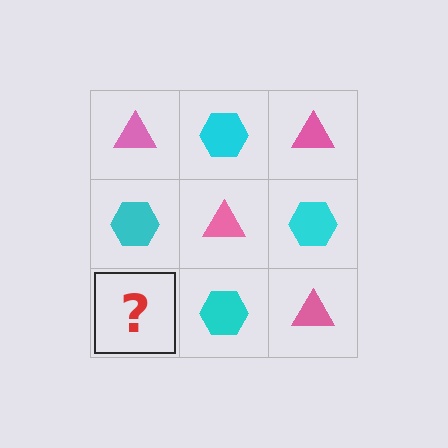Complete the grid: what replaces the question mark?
The question mark should be replaced with a pink triangle.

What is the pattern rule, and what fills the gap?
The rule is that it alternates pink triangle and cyan hexagon in a checkerboard pattern. The gap should be filled with a pink triangle.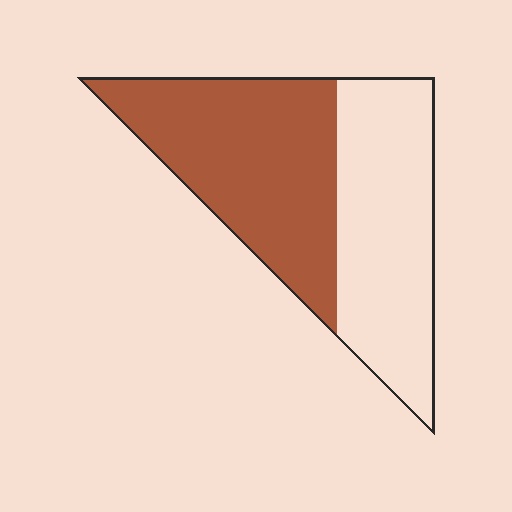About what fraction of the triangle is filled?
About one half (1/2).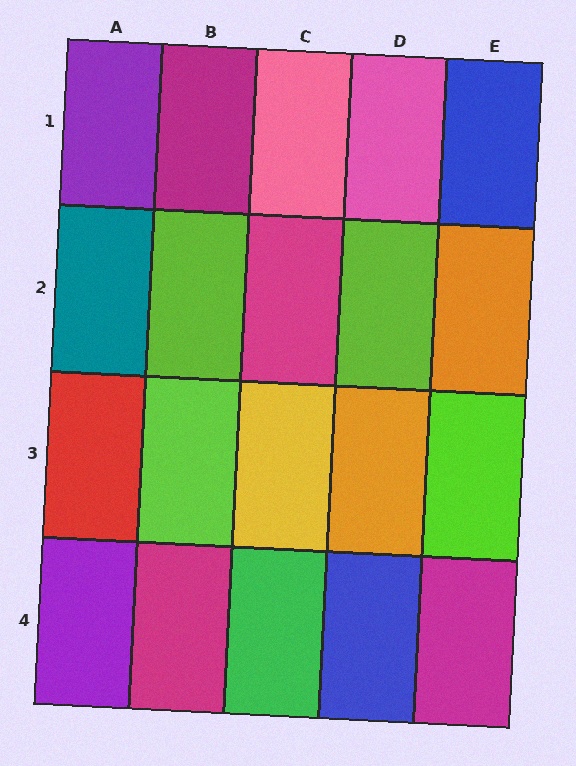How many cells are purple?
2 cells are purple.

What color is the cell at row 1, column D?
Pink.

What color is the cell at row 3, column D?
Orange.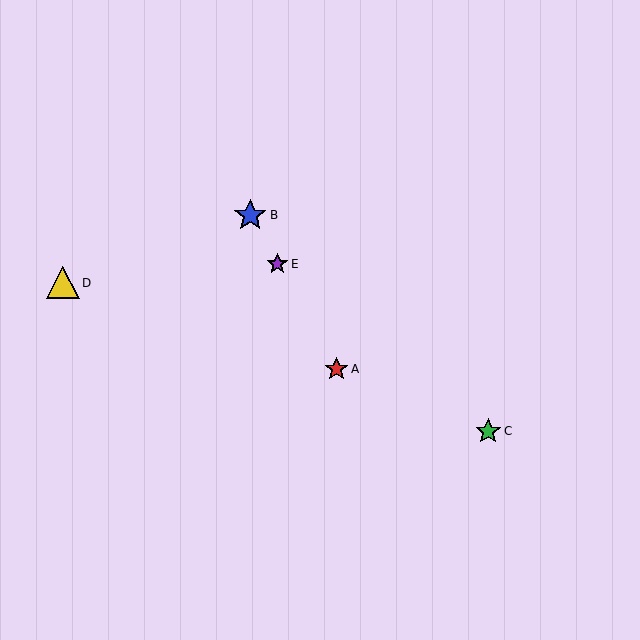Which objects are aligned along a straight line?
Objects A, B, E are aligned along a straight line.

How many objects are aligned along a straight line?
3 objects (A, B, E) are aligned along a straight line.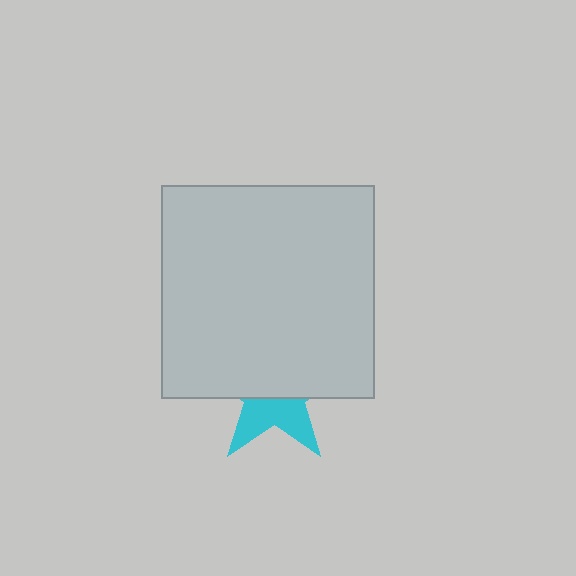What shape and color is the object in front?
The object in front is a light gray square.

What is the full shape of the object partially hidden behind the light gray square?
The partially hidden object is a cyan star.